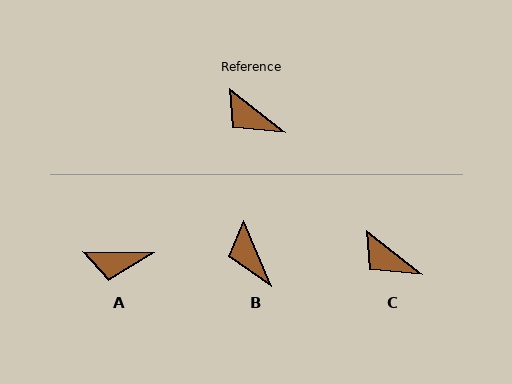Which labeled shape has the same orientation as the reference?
C.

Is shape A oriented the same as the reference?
No, it is off by about 37 degrees.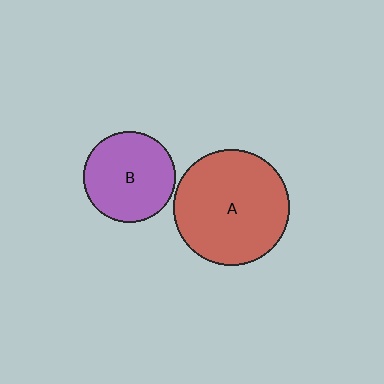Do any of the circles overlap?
No, none of the circles overlap.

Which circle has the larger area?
Circle A (red).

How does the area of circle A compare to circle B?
Approximately 1.6 times.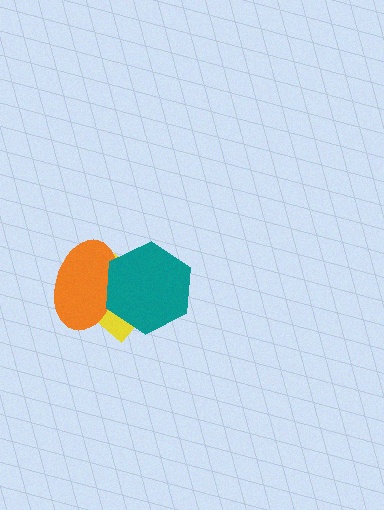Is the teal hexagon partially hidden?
No, no other shape covers it.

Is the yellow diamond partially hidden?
Yes, it is partially covered by another shape.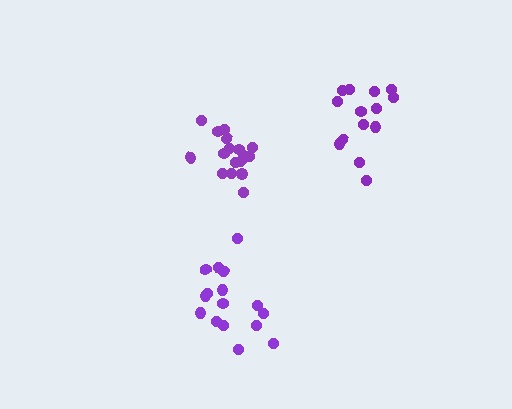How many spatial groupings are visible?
There are 3 spatial groupings.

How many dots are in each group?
Group 1: 18 dots, Group 2: 16 dots, Group 3: 14 dots (48 total).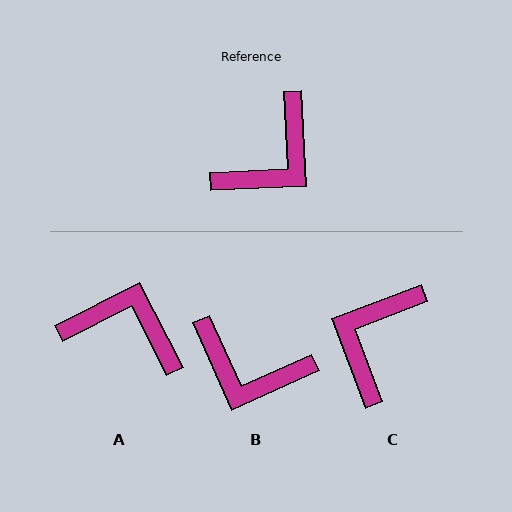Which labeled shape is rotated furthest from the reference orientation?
C, about 162 degrees away.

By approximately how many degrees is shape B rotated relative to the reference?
Approximately 68 degrees clockwise.